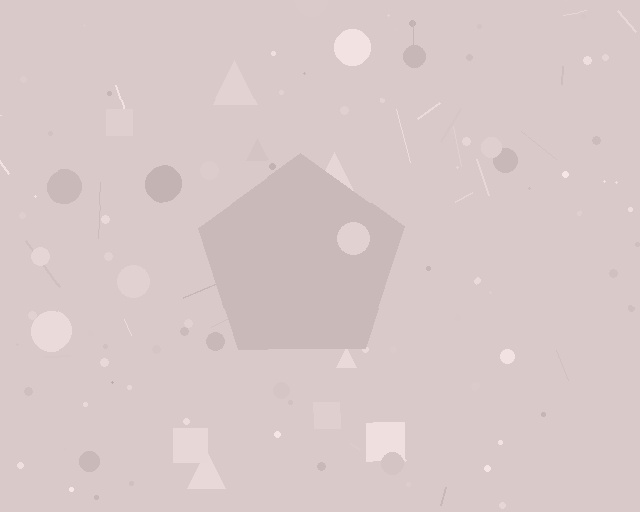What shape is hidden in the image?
A pentagon is hidden in the image.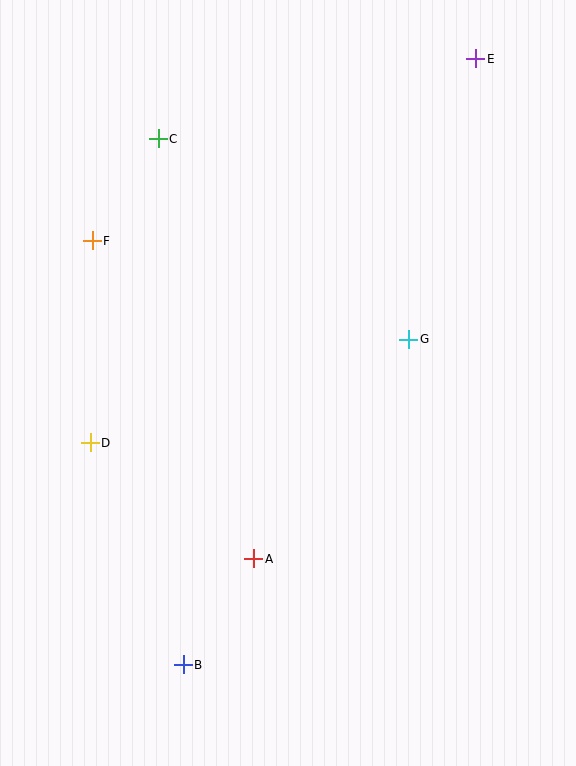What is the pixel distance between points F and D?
The distance between F and D is 202 pixels.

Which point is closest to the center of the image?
Point G at (409, 339) is closest to the center.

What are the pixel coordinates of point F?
Point F is at (92, 241).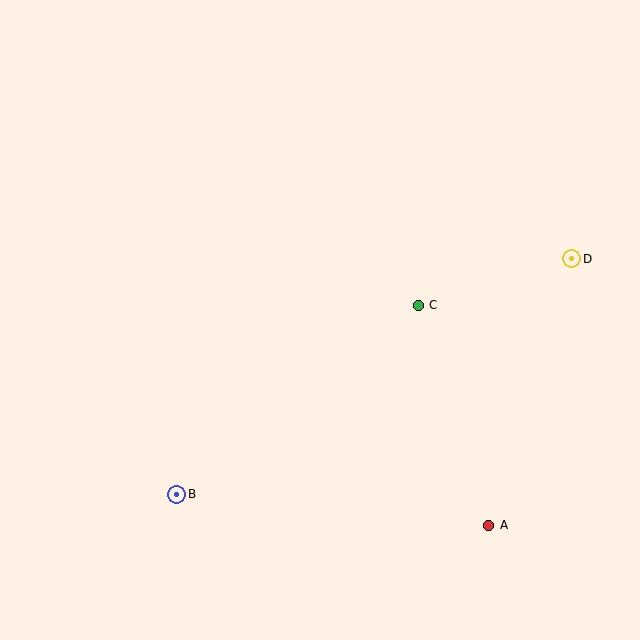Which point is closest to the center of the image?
Point C at (418, 305) is closest to the center.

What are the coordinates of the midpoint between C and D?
The midpoint between C and D is at (495, 282).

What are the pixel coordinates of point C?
Point C is at (418, 305).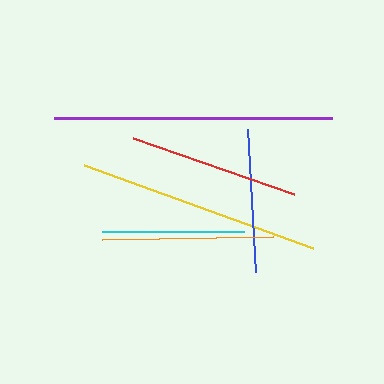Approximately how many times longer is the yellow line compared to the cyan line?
The yellow line is approximately 1.7 times the length of the cyan line.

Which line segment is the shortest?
The cyan line is the shortest at approximately 142 pixels.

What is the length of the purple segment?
The purple segment is approximately 279 pixels long.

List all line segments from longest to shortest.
From longest to shortest: purple, yellow, orange, red, blue, cyan.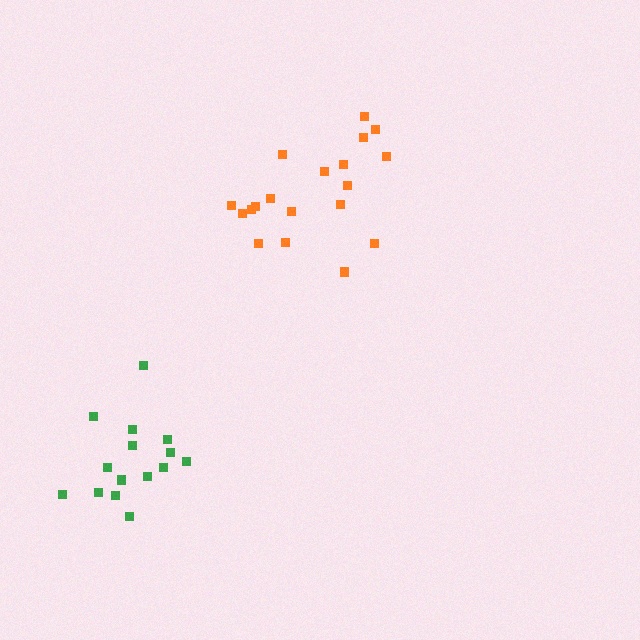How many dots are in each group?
Group 1: 15 dots, Group 2: 19 dots (34 total).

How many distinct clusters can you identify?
There are 2 distinct clusters.